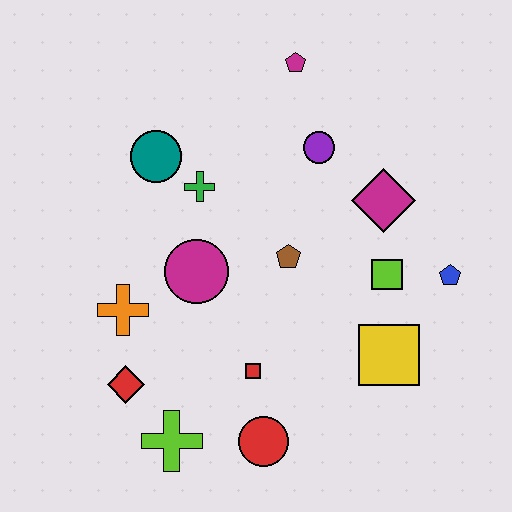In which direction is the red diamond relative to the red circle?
The red diamond is to the left of the red circle.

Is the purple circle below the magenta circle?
No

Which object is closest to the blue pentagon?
The lime square is closest to the blue pentagon.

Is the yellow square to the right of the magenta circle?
Yes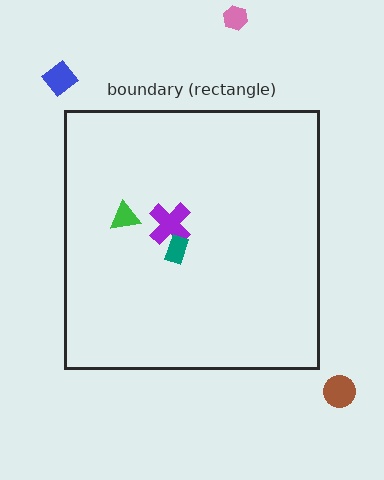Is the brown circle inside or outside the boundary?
Outside.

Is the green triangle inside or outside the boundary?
Inside.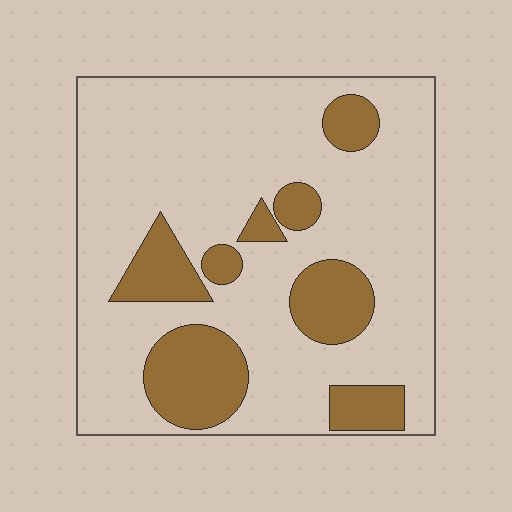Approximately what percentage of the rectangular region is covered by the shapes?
Approximately 25%.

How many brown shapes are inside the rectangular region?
8.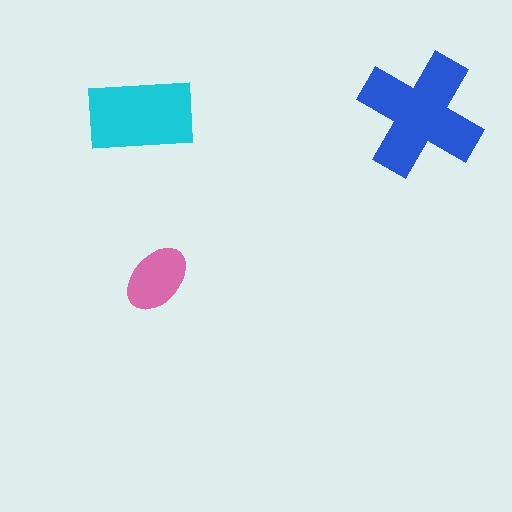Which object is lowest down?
The pink ellipse is bottommost.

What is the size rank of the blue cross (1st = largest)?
1st.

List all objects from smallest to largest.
The pink ellipse, the cyan rectangle, the blue cross.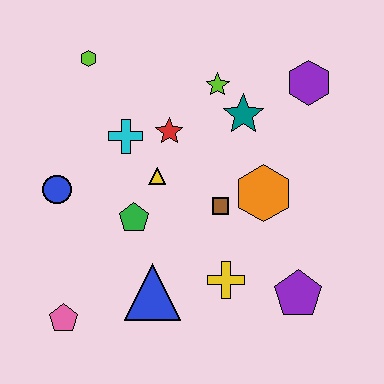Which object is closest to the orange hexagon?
The brown square is closest to the orange hexagon.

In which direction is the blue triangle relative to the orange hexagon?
The blue triangle is to the left of the orange hexagon.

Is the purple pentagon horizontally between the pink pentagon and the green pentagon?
No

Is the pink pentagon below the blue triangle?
Yes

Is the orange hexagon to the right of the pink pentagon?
Yes